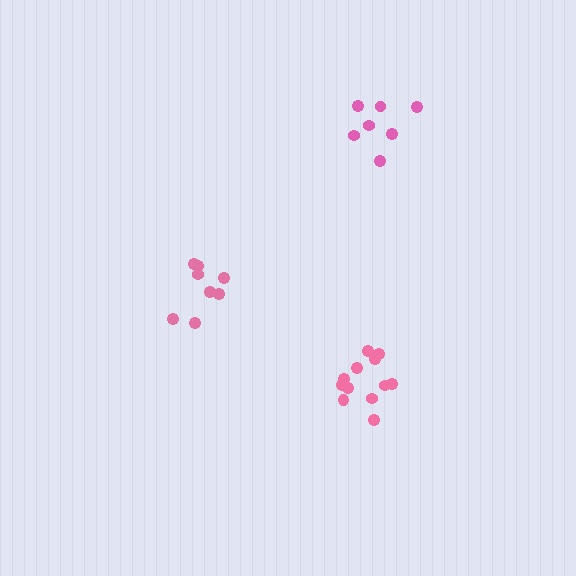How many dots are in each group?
Group 1: 12 dots, Group 2: 7 dots, Group 3: 8 dots (27 total).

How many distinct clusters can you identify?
There are 3 distinct clusters.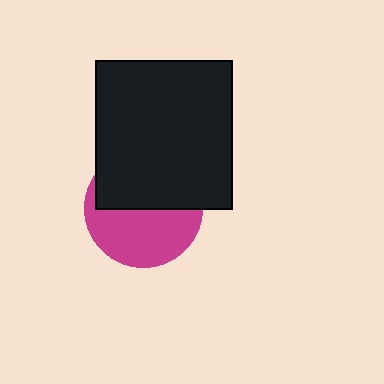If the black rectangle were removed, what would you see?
You would see the complete magenta circle.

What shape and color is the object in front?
The object in front is a black rectangle.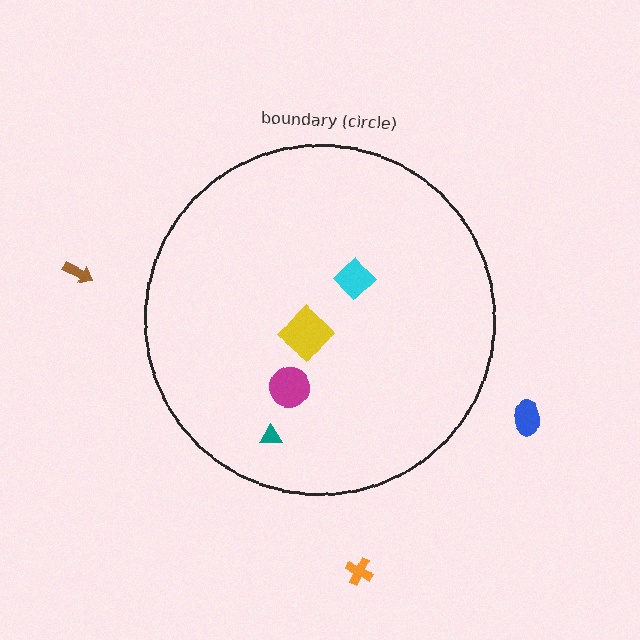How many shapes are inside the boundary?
4 inside, 3 outside.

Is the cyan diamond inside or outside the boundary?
Inside.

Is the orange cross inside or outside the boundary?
Outside.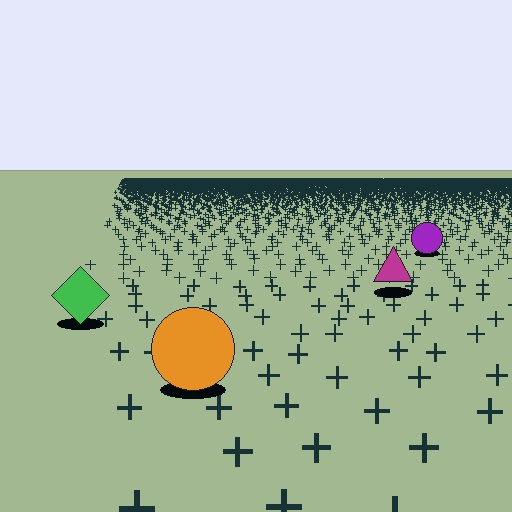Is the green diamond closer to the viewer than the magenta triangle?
Yes. The green diamond is closer — you can tell from the texture gradient: the ground texture is coarser near it.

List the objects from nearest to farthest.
From nearest to farthest: the orange circle, the green diamond, the magenta triangle, the purple circle.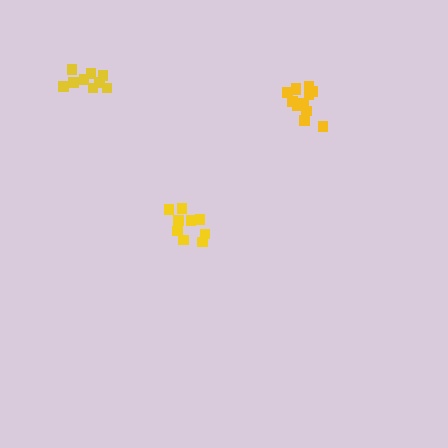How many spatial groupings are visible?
There are 3 spatial groupings.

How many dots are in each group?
Group 1: 14 dots, Group 2: 9 dots, Group 3: 9 dots (32 total).